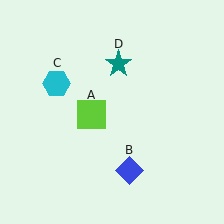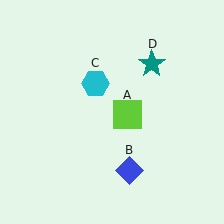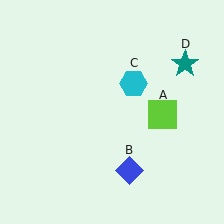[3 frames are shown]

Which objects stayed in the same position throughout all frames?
Blue diamond (object B) remained stationary.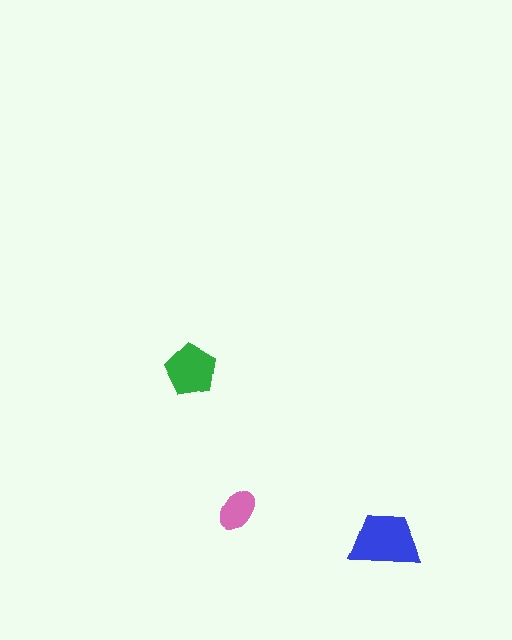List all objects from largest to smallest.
The blue trapezoid, the green pentagon, the pink ellipse.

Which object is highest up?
The green pentagon is topmost.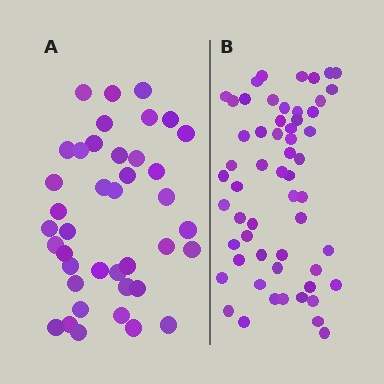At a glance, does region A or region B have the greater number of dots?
Region B (the right region) has more dots.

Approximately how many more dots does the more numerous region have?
Region B has approximately 15 more dots than region A.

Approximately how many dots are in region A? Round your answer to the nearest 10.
About 40 dots.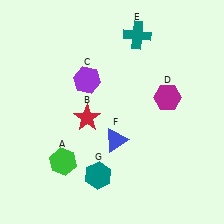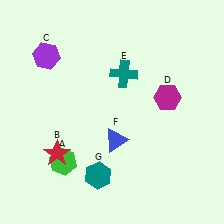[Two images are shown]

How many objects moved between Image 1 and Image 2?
3 objects moved between the two images.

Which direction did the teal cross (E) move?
The teal cross (E) moved down.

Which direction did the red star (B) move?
The red star (B) moved down.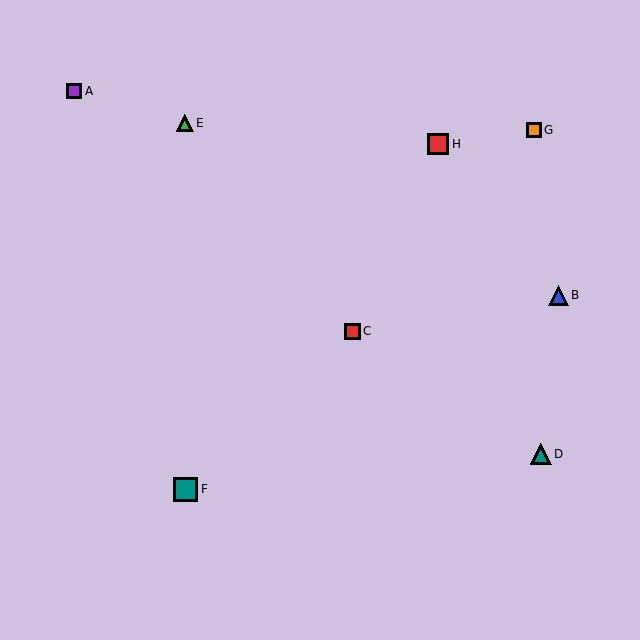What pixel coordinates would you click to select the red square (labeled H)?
Click at (438, 144) to select the red square H.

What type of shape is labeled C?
Shape C is a red square.